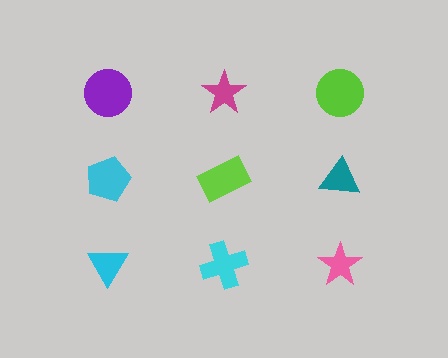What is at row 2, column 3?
A teal triangle.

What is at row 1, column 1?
A purple circle.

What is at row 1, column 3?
A lime circle.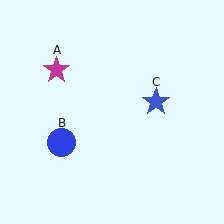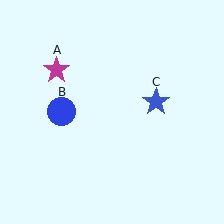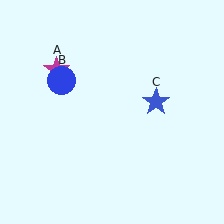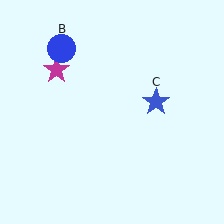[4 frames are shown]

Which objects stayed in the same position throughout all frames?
Magenta star (object A) and blue star (object C) remained stationary.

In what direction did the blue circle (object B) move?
The blue circle (object B) moved up.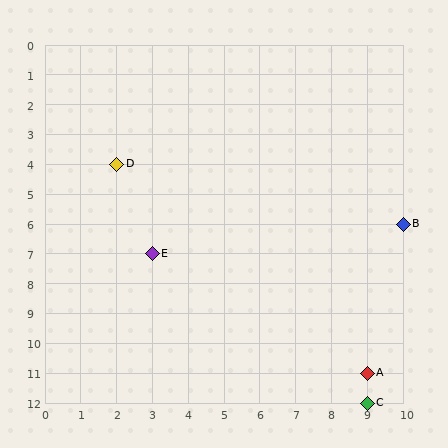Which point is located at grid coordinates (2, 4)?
Point D is at (2, 4).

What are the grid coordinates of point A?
Point A is at grid coordinates (9, 11).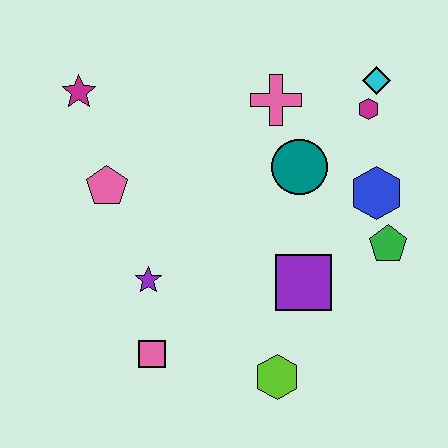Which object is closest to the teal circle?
The pink cross is closest to the teal circle.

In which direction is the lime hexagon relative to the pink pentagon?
The lime hexagon is below the pink pentagon.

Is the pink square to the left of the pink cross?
Yes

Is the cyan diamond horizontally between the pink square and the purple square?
No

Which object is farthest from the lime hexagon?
The magenta star is farthest from the lime hexagon.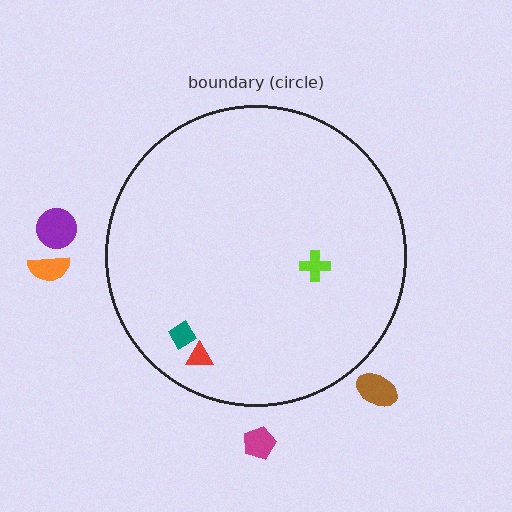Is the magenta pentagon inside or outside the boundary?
Outside.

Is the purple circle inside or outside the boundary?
Outside.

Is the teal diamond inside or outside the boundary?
Inside.